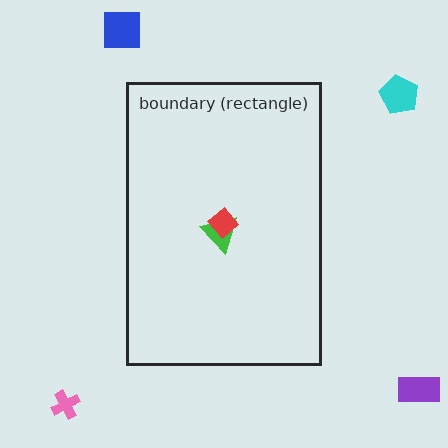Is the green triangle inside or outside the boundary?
Inside.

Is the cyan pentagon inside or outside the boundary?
Outside.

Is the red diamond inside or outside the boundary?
Inside.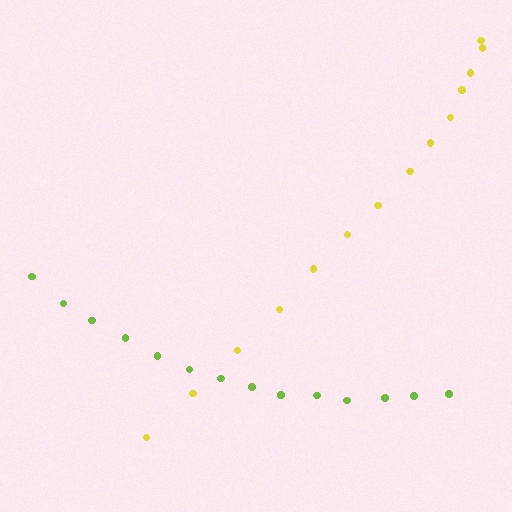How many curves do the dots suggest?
There are 2 distinct paths.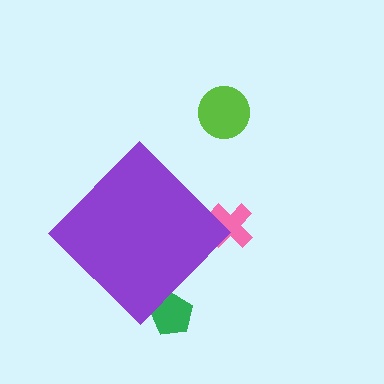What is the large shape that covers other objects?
A purple diamond.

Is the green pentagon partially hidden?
Yes, the green pentagon is partially hidden behind the purple diamond.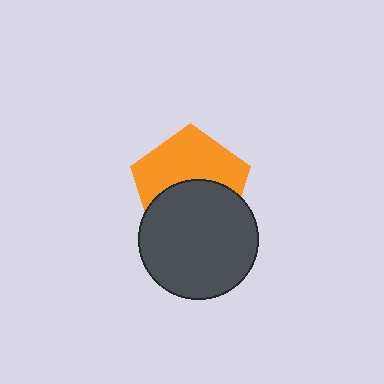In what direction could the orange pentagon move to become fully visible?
The orange pentagon could move up. That would shift it out from behind the dark gray circle entirely.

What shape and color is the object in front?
The object in front is a dark gray circle.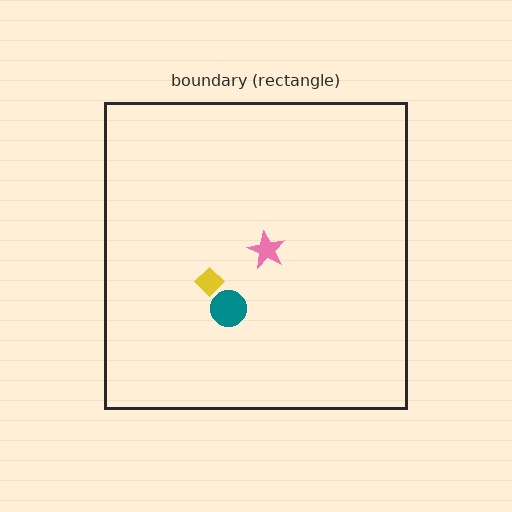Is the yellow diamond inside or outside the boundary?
Inside.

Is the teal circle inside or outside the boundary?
Inside.